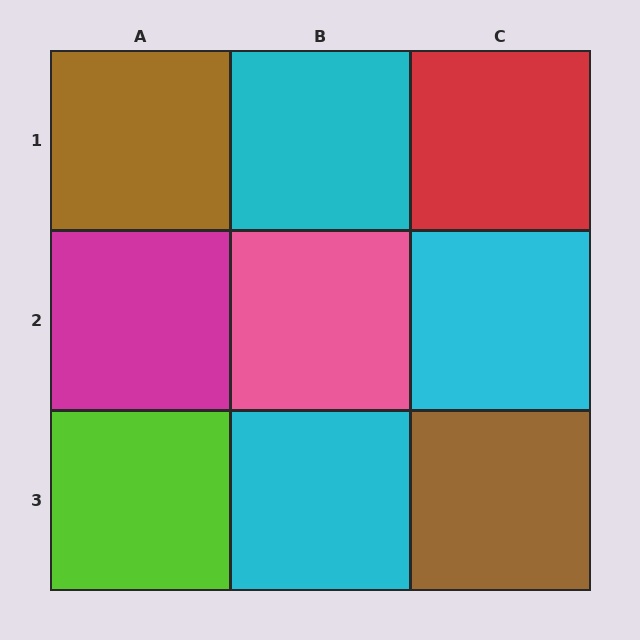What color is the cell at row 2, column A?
Magenta.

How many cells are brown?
2 cells are brown.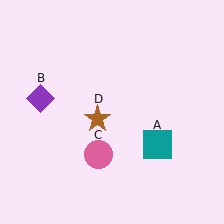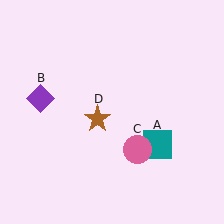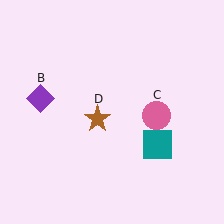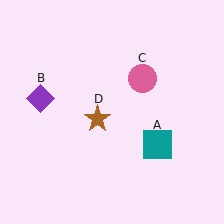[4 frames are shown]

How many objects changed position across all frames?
1 object changed position: pink circle (object C).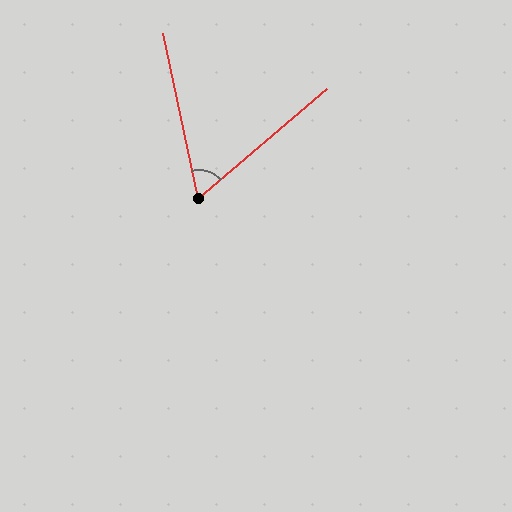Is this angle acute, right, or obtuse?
It is acute.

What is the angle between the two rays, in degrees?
Approximately 61 degrees.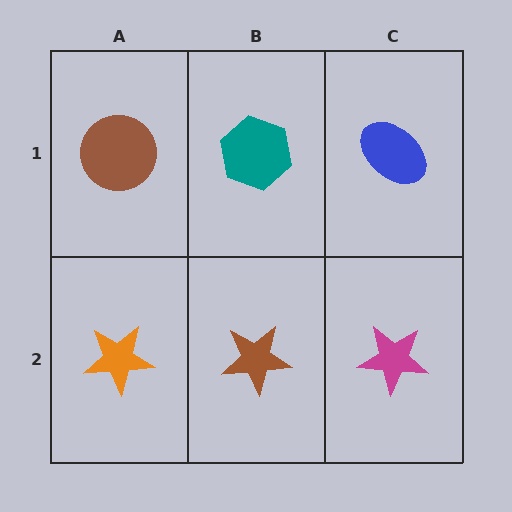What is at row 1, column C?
A blue ellipse.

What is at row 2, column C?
A magenta star.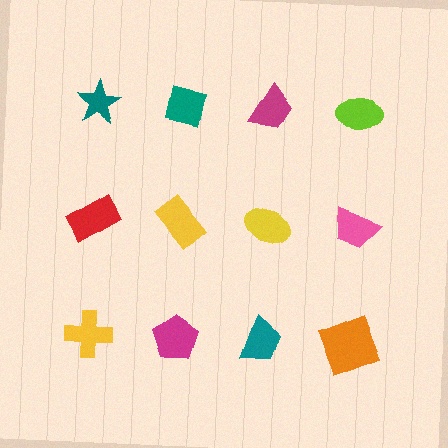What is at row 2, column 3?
A yellow ellipse.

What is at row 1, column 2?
A teal square.